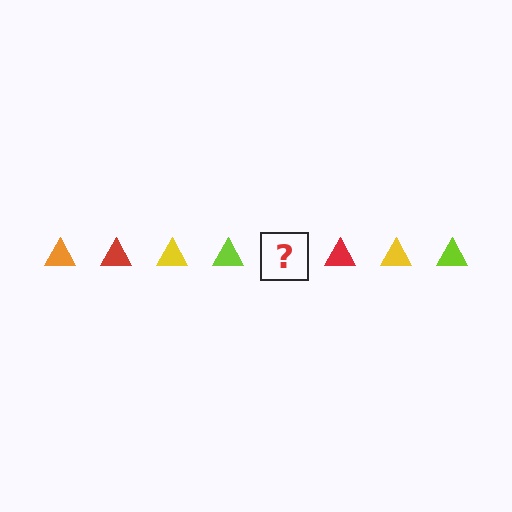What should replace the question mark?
The question mark should be replaced with an orange triangle.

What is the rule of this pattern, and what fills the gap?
The rule is that the pattern cycles through orange, red, yellow, lime triangles. The gap should be filled with an orange triangle.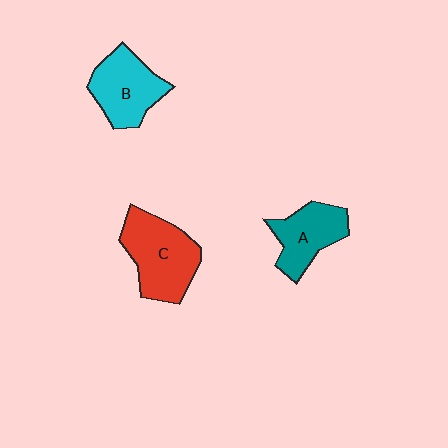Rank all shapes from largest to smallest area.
From largest to smallest: C (red), B (cyan), A (teal).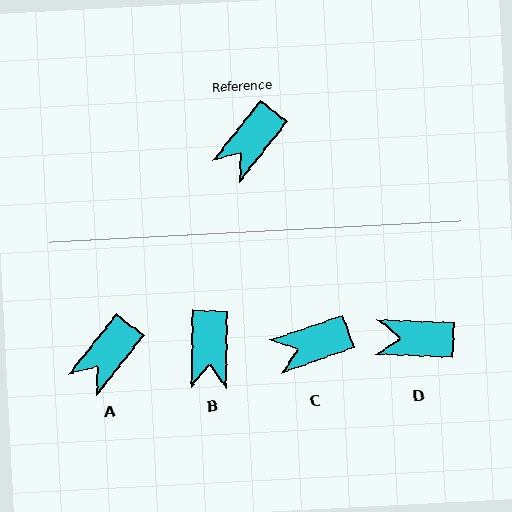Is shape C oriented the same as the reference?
No, it is off by about 32 degrees.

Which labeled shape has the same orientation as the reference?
A.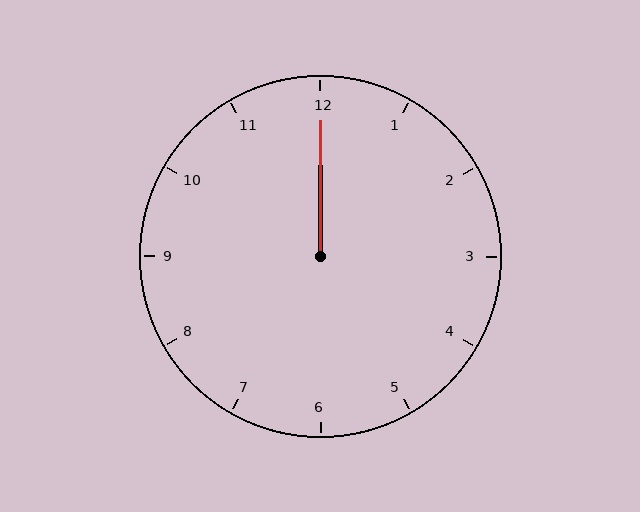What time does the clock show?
12:00.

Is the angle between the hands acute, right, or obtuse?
It is acute.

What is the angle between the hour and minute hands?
Approximately 0 degrees.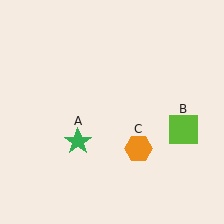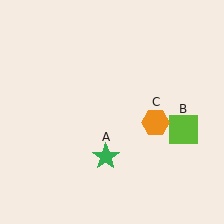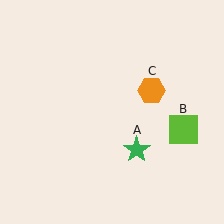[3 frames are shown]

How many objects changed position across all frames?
2 objects changed position: green star (object A), orange hexagon (object C).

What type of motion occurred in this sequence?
The green star (object A), orange hexagon (object C) rotated counterclockwise around the center of the scene.